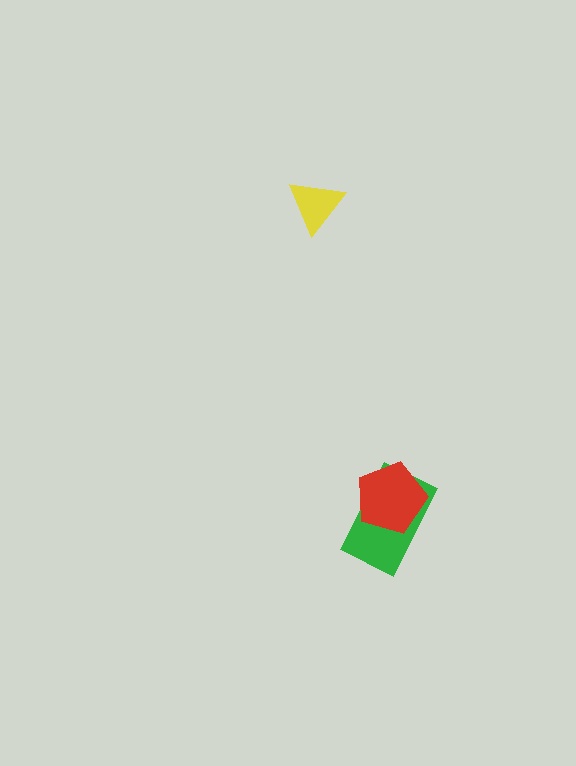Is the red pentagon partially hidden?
No, no other shape covers it.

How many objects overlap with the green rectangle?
1 object overlaps with the green rectangle.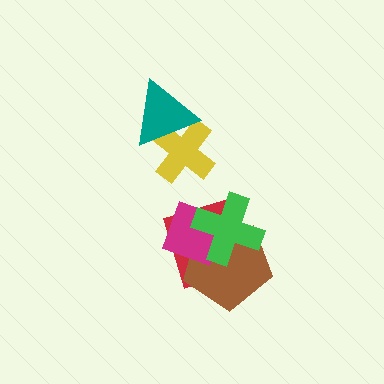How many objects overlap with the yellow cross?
1 object overlaps with the yellow cross.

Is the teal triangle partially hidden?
No, no other shape covers it.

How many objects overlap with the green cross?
3 objects overlap with the green cross.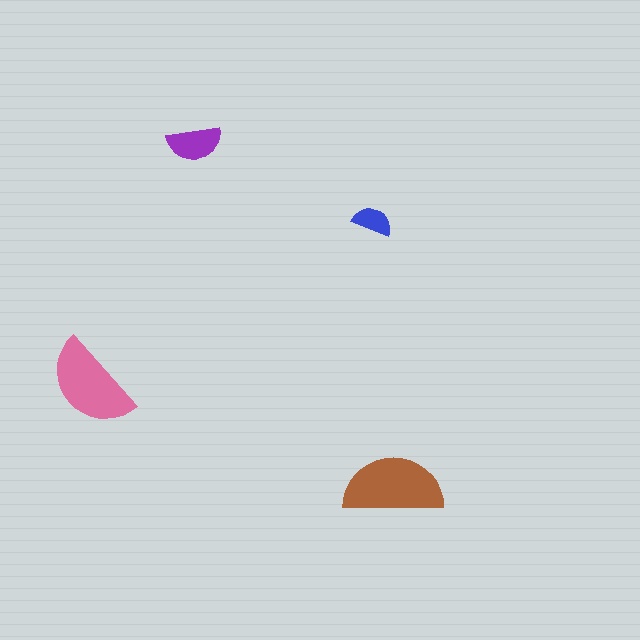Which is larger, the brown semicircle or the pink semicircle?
The brown one.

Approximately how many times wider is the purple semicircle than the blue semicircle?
About 1.5 times wider.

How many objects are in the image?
There are 4 objects in the image.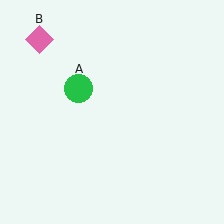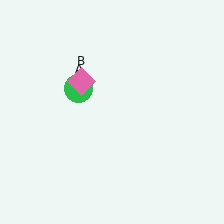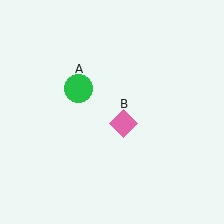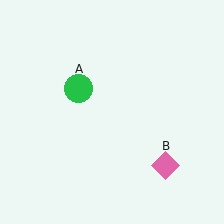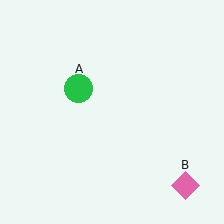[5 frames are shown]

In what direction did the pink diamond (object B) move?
The pink diamond (object B) moved down and to the right.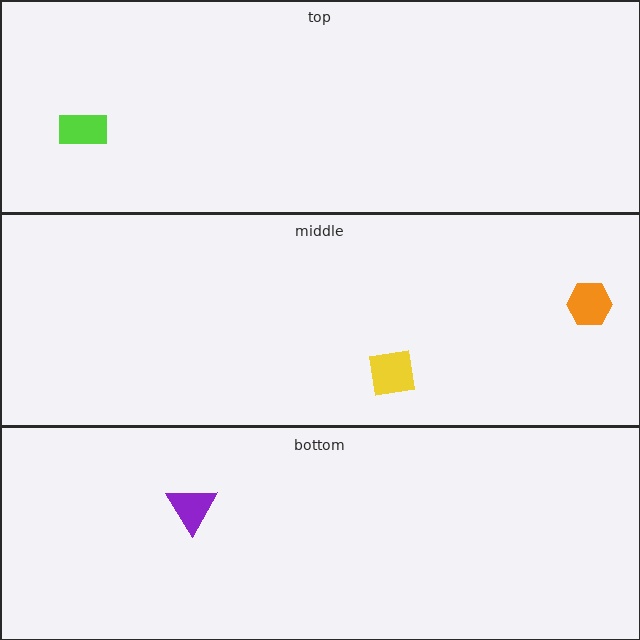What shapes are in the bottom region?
The purple triangle.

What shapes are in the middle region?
The yellow square, the orange hexagon.